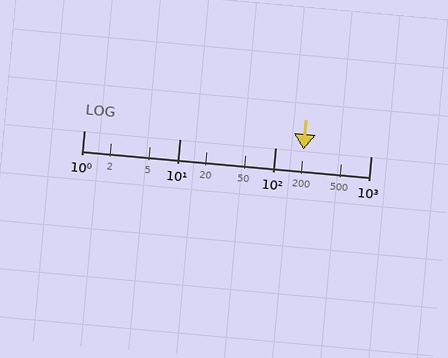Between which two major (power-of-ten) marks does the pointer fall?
The pointer is between 100 and 1000.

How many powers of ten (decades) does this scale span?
The scale spans 3 decades, from 1 to 1000.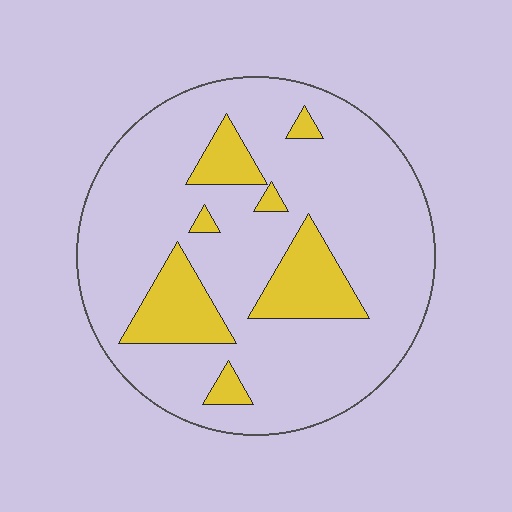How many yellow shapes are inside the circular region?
7.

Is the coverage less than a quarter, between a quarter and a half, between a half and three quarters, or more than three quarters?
Less than a quarter.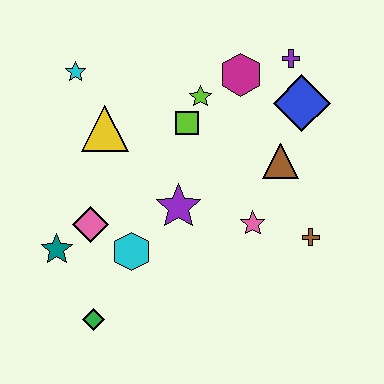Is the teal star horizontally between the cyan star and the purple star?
No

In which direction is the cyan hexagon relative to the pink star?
The cyan hexagon is to the left of the pink star.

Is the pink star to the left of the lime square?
No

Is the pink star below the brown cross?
No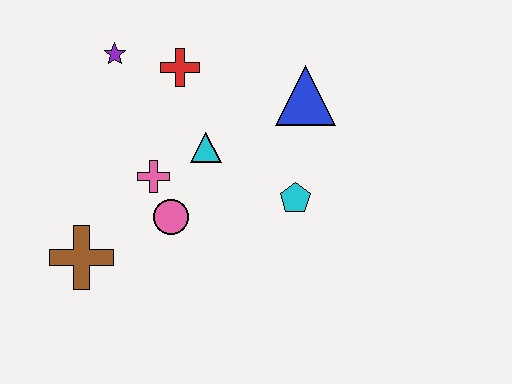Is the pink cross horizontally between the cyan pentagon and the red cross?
No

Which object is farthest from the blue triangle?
The brown cross is farthest from the blue triangle.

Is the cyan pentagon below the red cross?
Yes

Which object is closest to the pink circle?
The pink cross is closest to the pink circle.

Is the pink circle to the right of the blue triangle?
No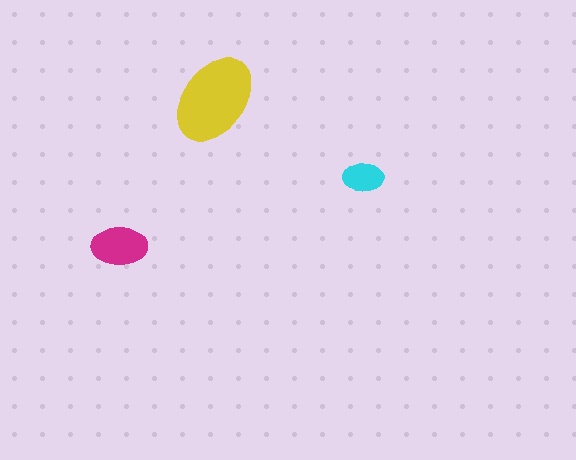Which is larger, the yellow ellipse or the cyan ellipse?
The yellow one.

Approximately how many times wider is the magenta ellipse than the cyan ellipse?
About 1.5 times wider.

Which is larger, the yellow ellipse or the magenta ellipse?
The yellow one.